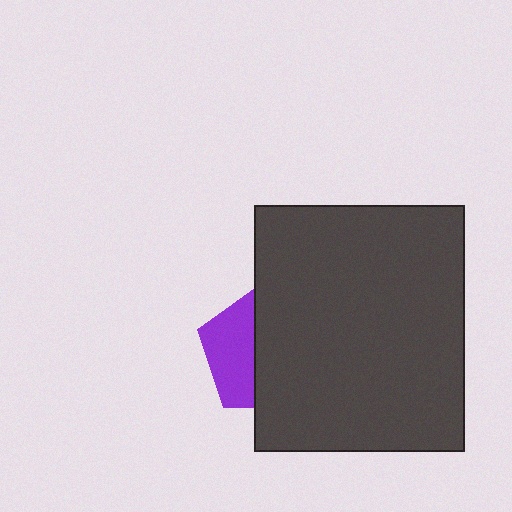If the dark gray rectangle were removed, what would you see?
You would see the complete purple pentagon.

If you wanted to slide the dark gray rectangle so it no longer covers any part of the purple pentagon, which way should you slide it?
Slide it right — that is the most direct way to separate the two shapes.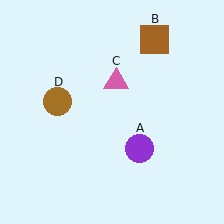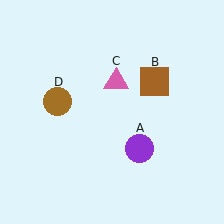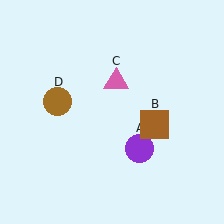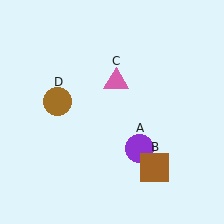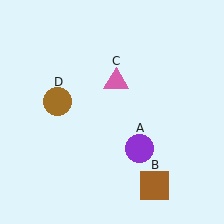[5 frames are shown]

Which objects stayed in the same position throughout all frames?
Purple circle (object A) and pink triangle (object C) and brown circle (object D) remained stationary.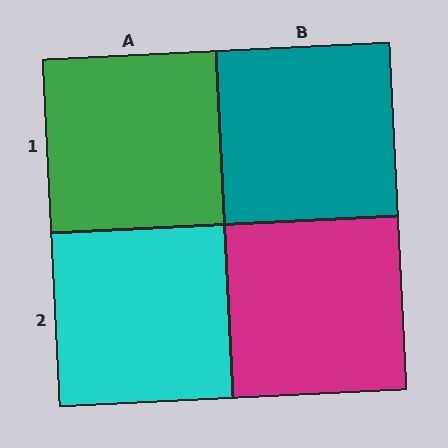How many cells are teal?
1 cell is teal.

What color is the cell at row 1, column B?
Teal.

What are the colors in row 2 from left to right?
Cyan, magenta.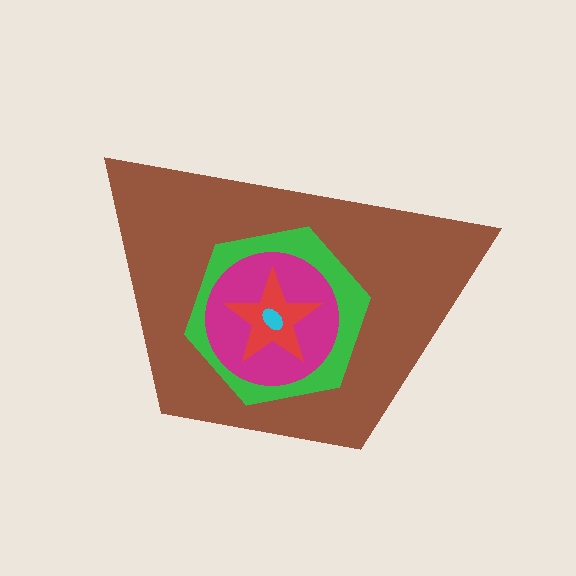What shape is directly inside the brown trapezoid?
The green hexagon.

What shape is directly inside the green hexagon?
The magenta circle.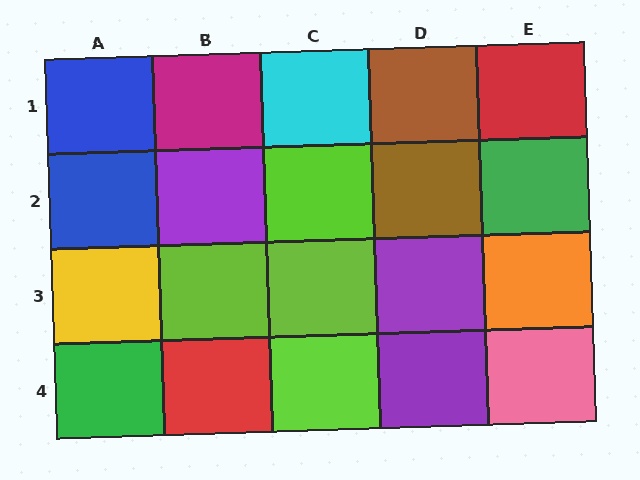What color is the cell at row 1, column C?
Cyan.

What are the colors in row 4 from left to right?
Green, red, lime, purple, pink.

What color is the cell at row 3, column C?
Lime.